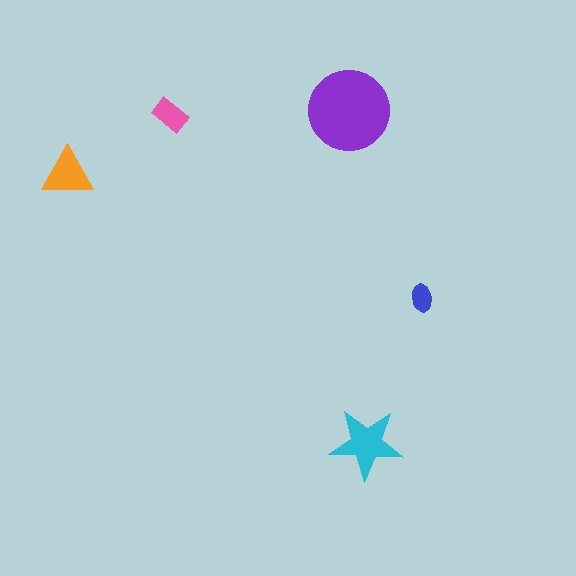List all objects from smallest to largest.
The blue ellipse, the pink rectangle, the orange triangle, the cyan star, the purple circle.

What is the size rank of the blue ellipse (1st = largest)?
5th.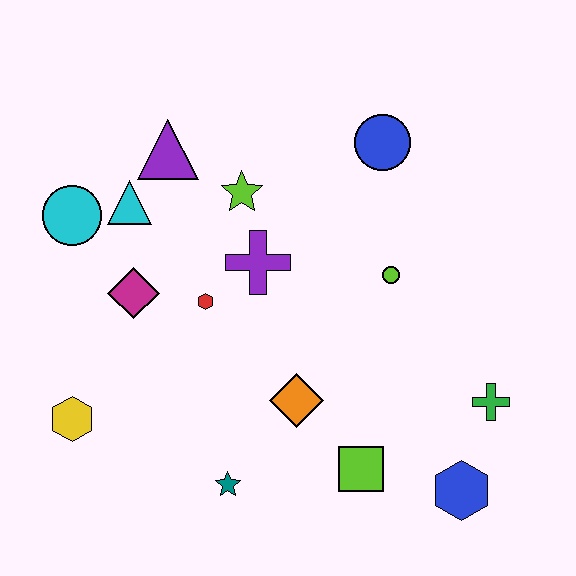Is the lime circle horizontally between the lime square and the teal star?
No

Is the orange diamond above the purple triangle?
No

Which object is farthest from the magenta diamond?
The blue hexagon is farthest from the magenta diamond.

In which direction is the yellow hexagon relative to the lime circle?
The yellow hexagon is to the left of the lime circle.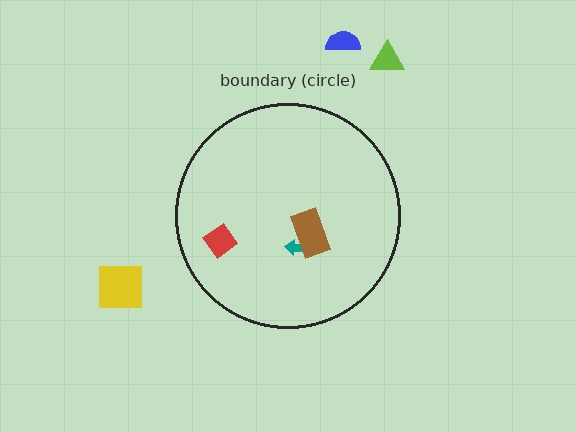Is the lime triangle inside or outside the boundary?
Outside.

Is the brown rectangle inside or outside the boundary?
Inside.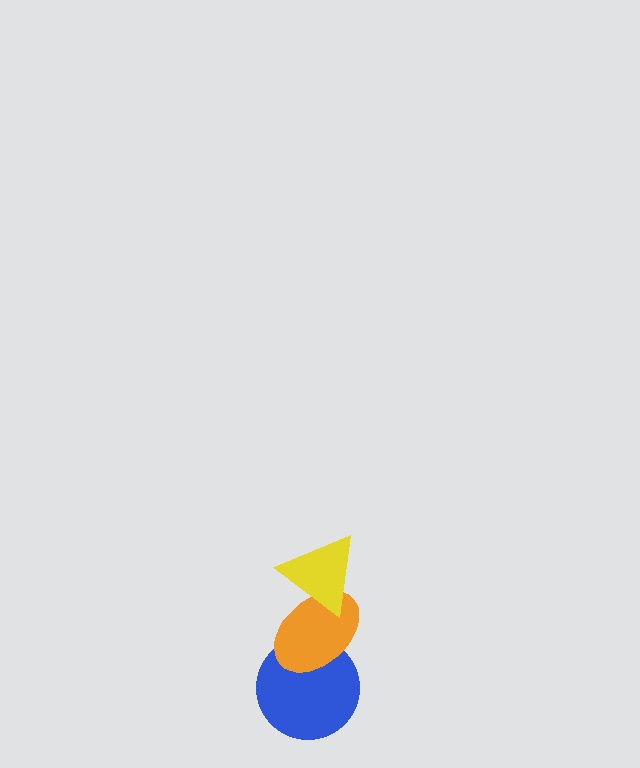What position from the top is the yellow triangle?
The yellow triangle is 1st from the top.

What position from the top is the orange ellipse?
The orange ellipse is 2nd from the top.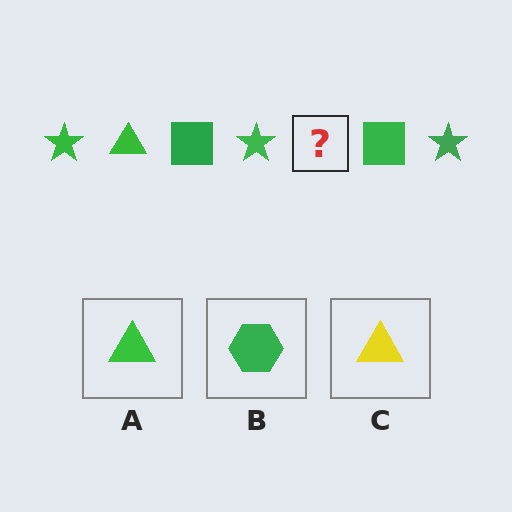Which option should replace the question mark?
Option A.